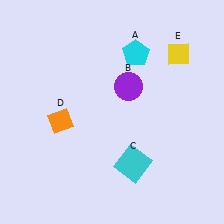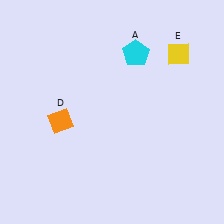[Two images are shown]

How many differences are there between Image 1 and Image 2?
There are 2 differences between the two images.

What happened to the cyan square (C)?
The cyan square (C) was removed in Image 2. It was in the bottom-right area of Image 1.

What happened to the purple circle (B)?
The purple circle (B) was removed in Image 2. It was in the top-right area of Image 1.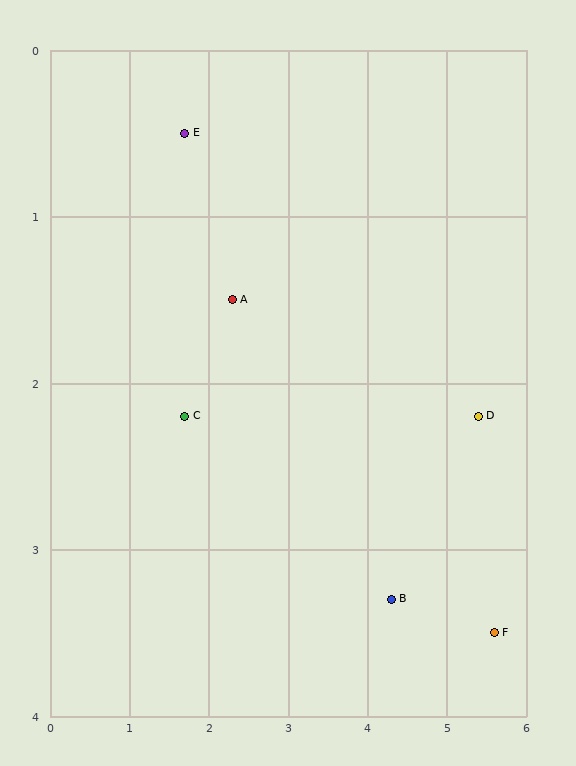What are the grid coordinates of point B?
Point B is at approximately (4.3, 3.3).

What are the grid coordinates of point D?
Point D is at approximately (5.4, 2.2).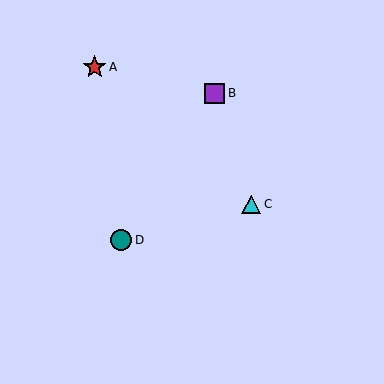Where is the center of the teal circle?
The center of the teal circle is at (121, 240).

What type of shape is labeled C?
Shape C is a cyan triangle.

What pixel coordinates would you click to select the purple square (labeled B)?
Click at (215, 93) to select the purple square B.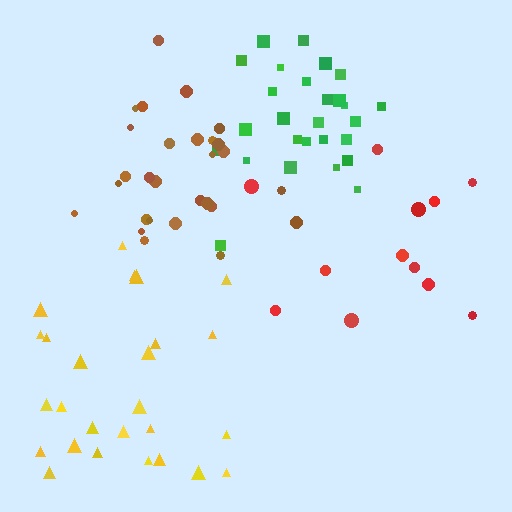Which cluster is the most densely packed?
Brown.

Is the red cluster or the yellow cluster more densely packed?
Yellow.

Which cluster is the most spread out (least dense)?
Red.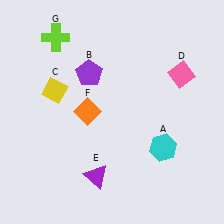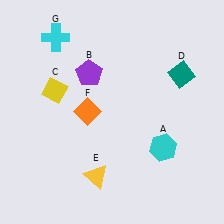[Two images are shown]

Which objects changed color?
D changed from pink to teal. E changed from purple to yellow. G changed from lime to cyan.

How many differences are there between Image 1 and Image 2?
There are 3 differences between the two images.